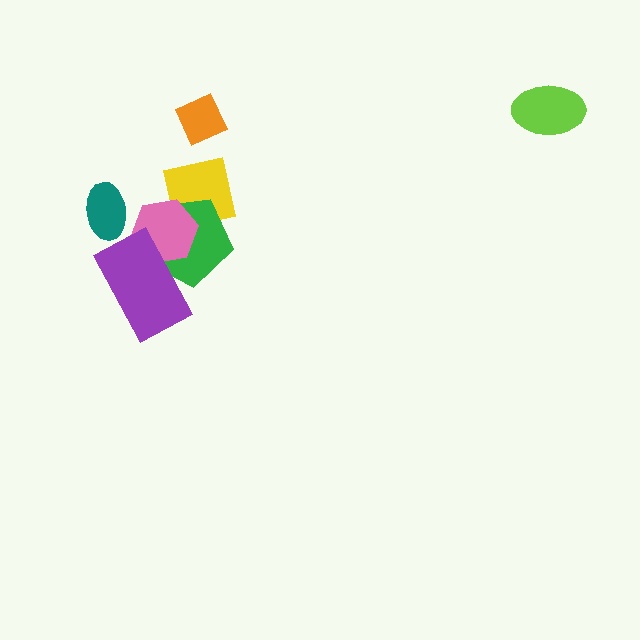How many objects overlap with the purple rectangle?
2 objects overlap with the purple rectangle.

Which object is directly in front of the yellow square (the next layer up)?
The green pentagon is directly in front of the yellow square.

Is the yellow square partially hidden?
Yes, it is partially covered by another shape.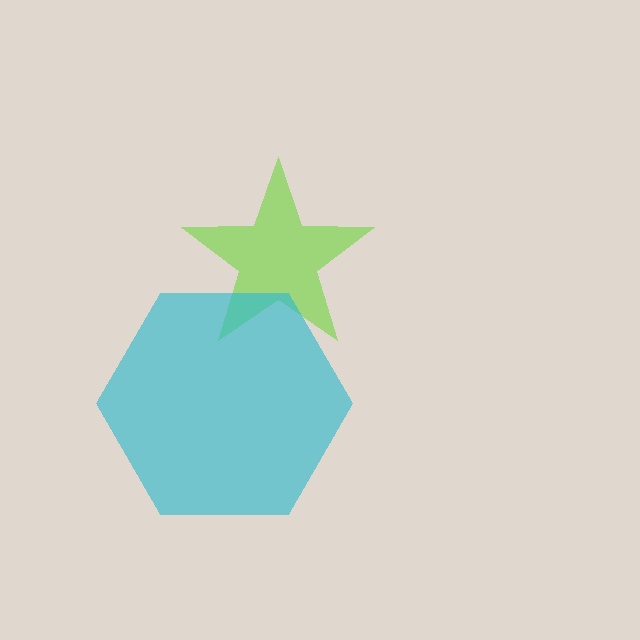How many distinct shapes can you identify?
There are 2 distinct shapes: a lime star, a cyan hexagon.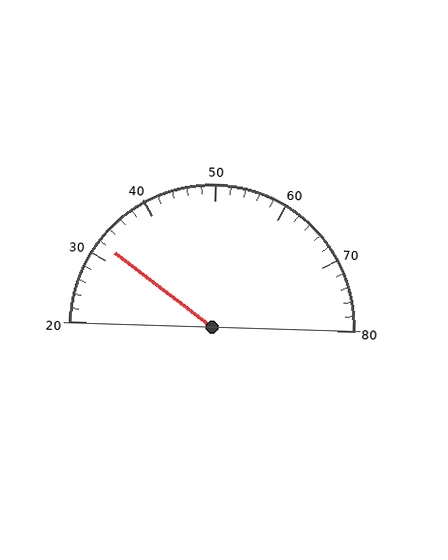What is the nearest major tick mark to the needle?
The nearest major tick mark is 30.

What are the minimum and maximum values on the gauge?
The gauge ranges from 20 to 80.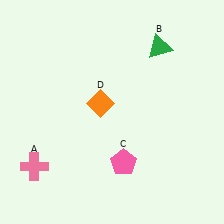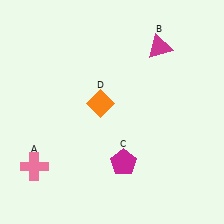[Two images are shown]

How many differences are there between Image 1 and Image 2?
There are 2 differences between the two images.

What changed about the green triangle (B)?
In Image 1, B is green. In Image 2, it changed to magenta.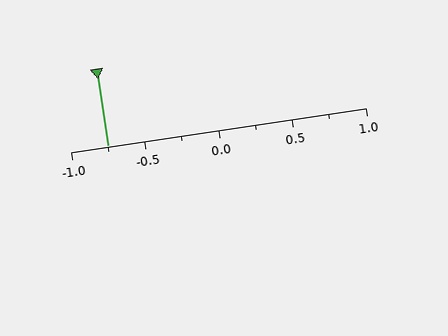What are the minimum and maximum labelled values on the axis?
The axis runs from -1.0 to 1.0.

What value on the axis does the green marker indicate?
The marker indicates approximately -0.75.